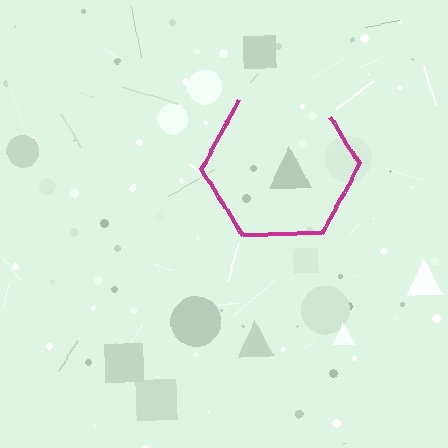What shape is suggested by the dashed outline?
The dashed outline suggests a hexagon.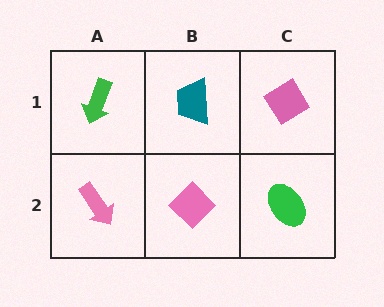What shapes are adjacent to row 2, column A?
A green arrow (row 1, column A), a pink diamond (row 2, column B).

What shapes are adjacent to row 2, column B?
A teal trapezoid (row 1, column B), a pink arrow (row 2, column A), a green ellipse (row 2, column C).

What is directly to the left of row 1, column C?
A teal trapezoid.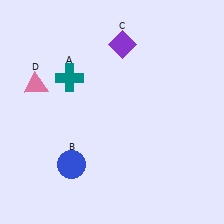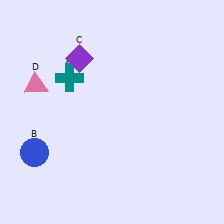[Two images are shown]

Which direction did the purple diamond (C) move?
The purple diamond (C) moved left.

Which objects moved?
The objects that moved are: the blue circle (B), the purple diamond (C).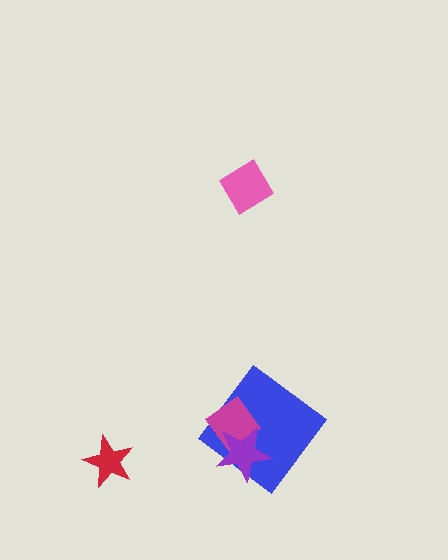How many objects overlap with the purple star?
2 objects overlap with the purple star.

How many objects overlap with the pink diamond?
0 objects overlap with the pink diamond.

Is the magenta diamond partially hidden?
Yes, it is partially covered by another shape.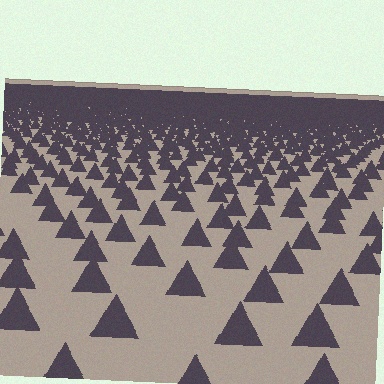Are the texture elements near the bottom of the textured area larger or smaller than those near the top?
Larger. Near the bottom, elements are closer to the viewer and appear at a bigger on-screen size.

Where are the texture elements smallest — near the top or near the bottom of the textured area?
Near the top.